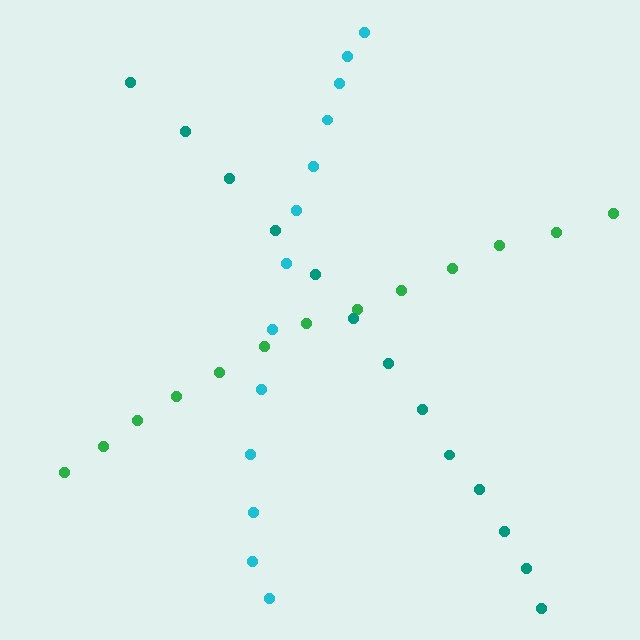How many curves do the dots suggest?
There are 3 distinct paths.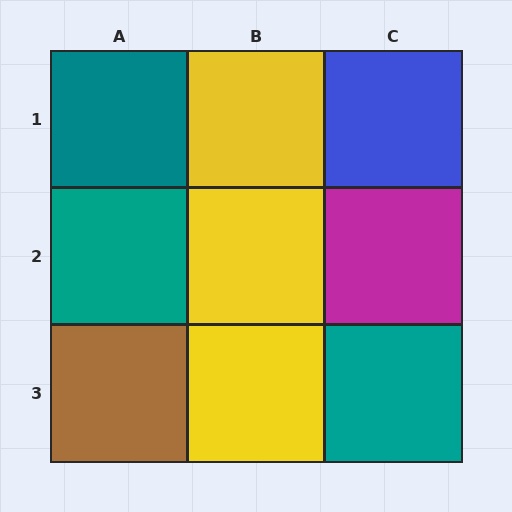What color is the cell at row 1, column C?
Blue.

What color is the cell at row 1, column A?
Teal.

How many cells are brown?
1 cell is brown.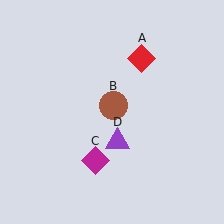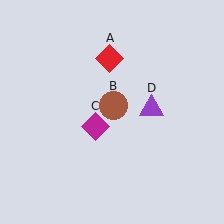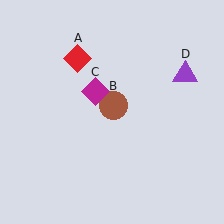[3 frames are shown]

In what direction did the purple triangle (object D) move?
The purple triangle (object D) moved up and to the right.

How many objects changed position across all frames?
3 objects changed position: red diamond (object A), magenta diamond (object C), purple triangle (object D).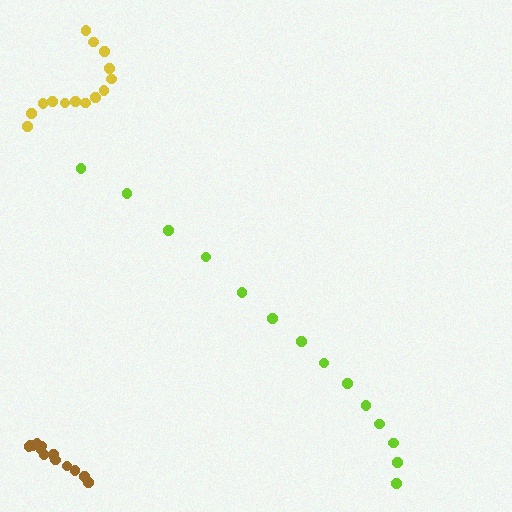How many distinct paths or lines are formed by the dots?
There are 3 distinct paths.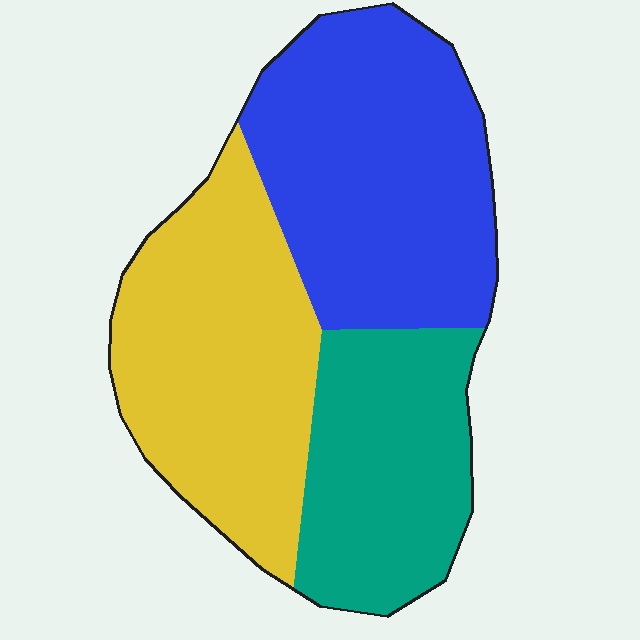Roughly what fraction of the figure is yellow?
Yellow takes up about three eighths (3/8) of the figure.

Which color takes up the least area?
Teal, at roughly 25%.